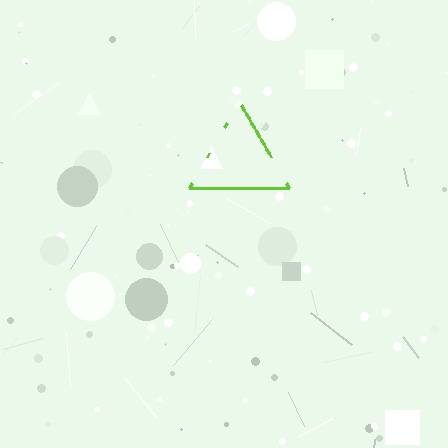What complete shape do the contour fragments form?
The contour fragments form a triangle.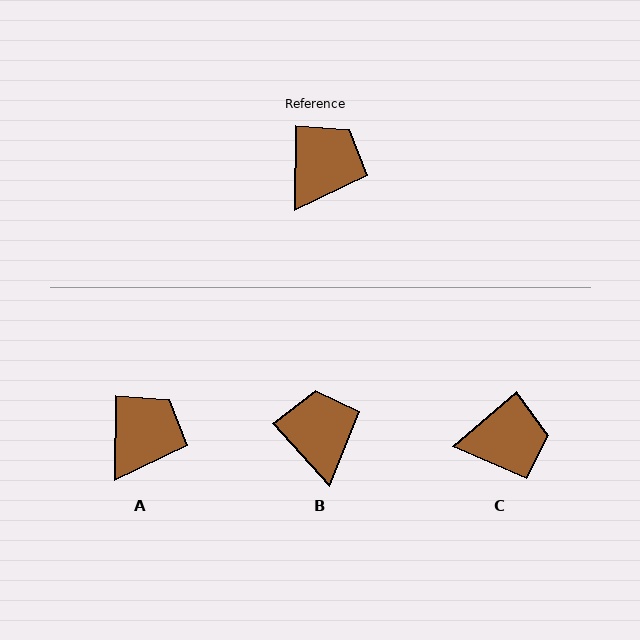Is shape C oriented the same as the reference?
No, it is off by about 49 degrees.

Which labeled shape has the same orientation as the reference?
A.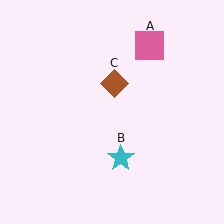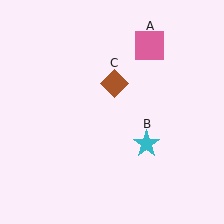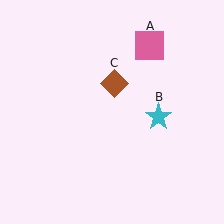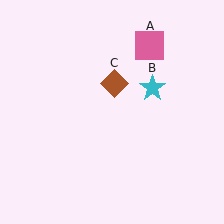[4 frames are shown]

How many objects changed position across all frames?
1 object changed position: cyan star (object B).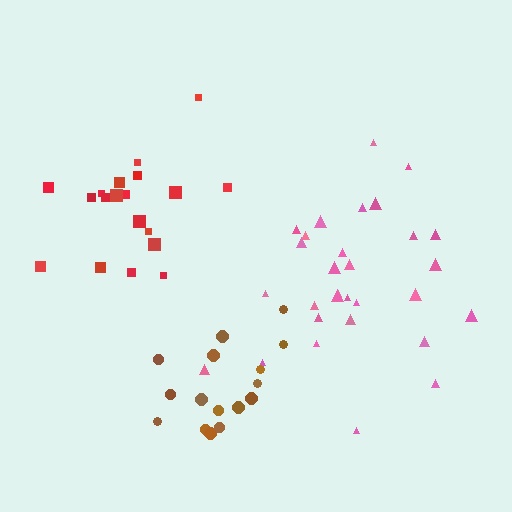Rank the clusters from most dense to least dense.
red, brown, pink.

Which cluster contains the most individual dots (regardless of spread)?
Pink (30).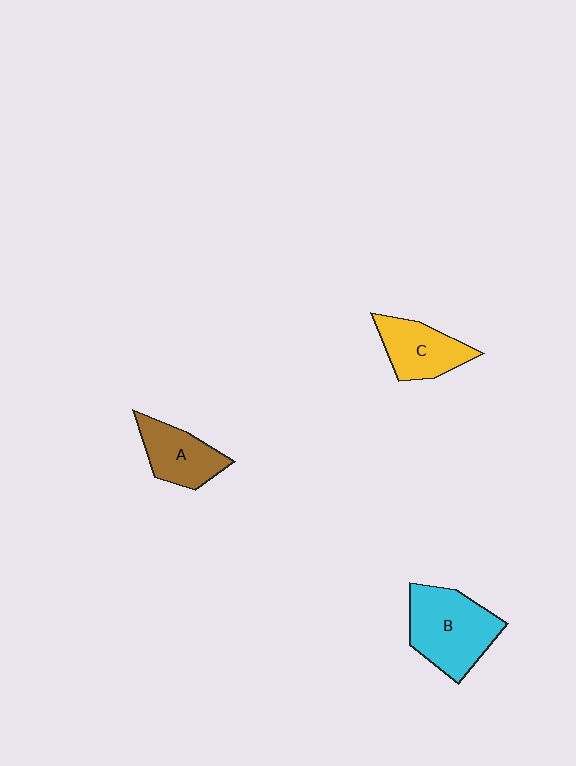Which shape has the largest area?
Shape B (cyan).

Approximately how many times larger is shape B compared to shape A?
Approximately 1.5 times.